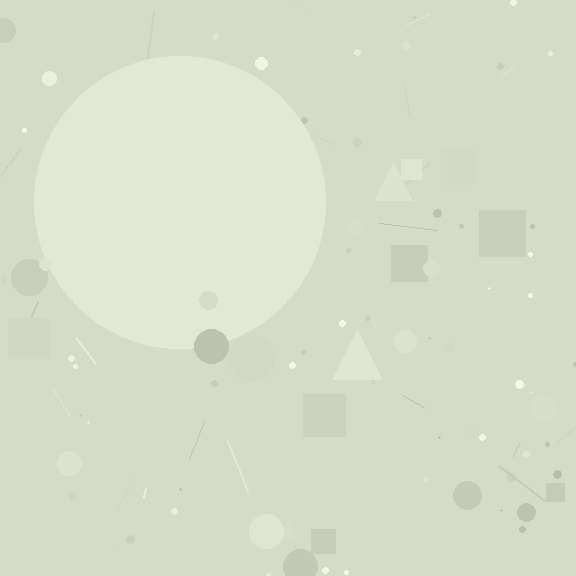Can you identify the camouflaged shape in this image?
The camouflaged shape is a circle.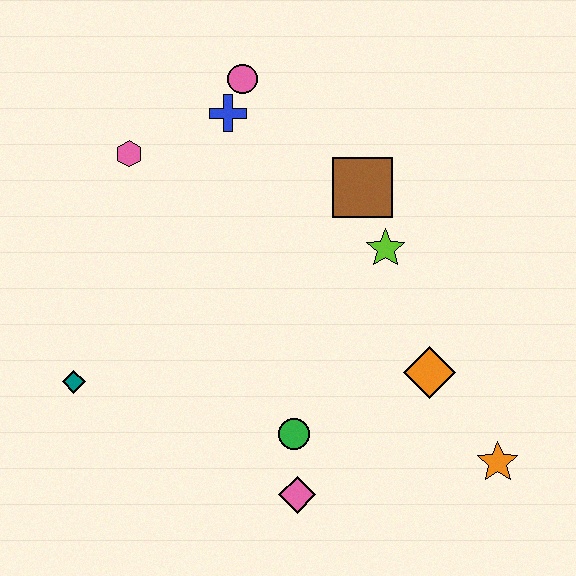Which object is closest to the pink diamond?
The green circle is closest to the pink diamond.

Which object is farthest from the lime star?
The teal diamond is farthest from the lime star.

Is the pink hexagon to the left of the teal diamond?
No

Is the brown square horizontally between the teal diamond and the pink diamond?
No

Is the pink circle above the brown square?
Yes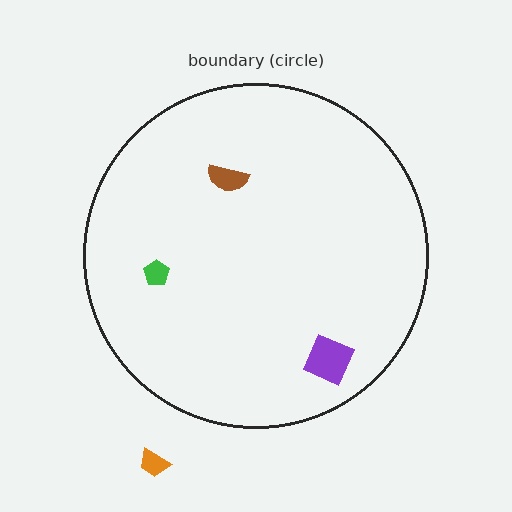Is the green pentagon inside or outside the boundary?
Inside.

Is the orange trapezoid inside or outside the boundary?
Outside.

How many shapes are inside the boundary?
3 inside, 1 outside.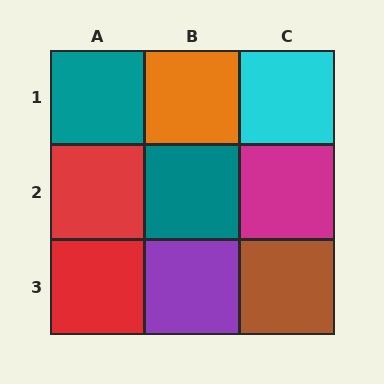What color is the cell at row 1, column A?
Teal.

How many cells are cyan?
1 cell is cyan.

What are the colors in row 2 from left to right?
Red, teal, magenta.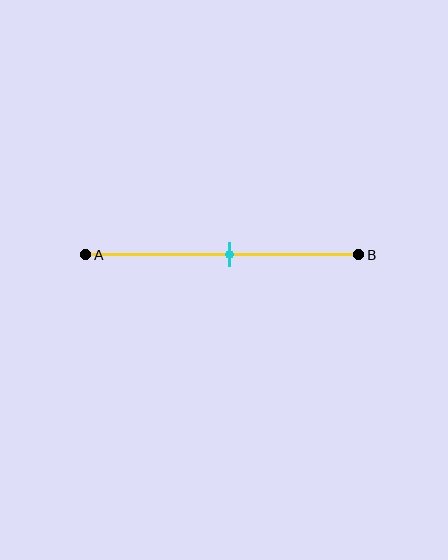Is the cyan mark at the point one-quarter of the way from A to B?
No, the mark is at about 55% from A, not at the 25% one-quarter point.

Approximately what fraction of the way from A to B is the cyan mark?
The cyan mark is approximately 55% of the way from A to B.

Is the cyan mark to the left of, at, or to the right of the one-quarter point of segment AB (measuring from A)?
The cyan mark is to the right of the one-quarter point of segment AB.